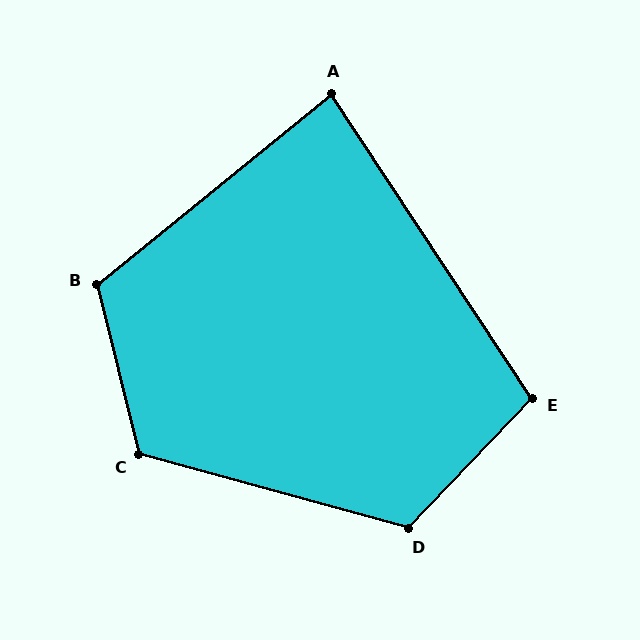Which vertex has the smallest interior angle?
A, at approximately 84 degrees.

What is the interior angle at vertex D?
Approximately 118 degrees (obtuse).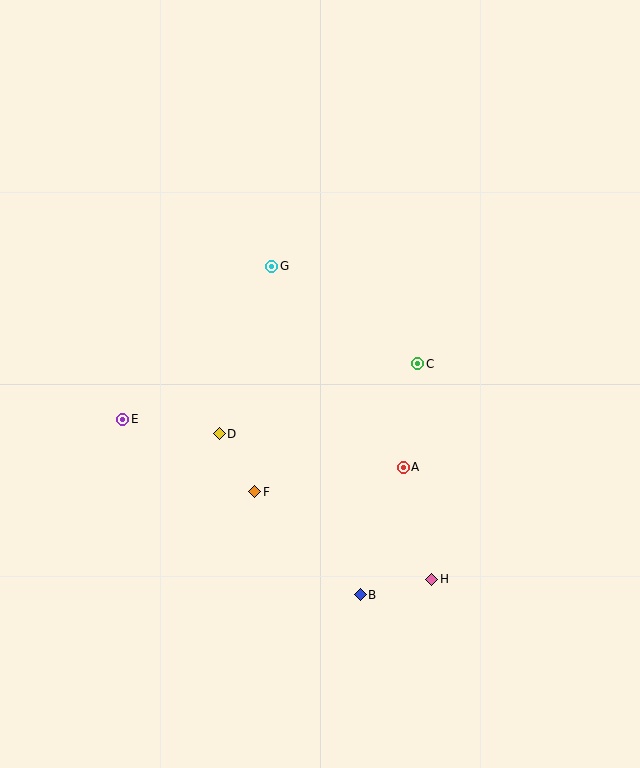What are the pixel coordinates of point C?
Point C is at (418, 364).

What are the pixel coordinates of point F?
Point F is at (255, 492).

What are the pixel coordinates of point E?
Point E is at (123, 419).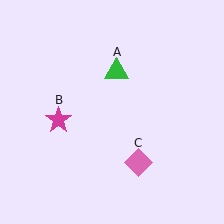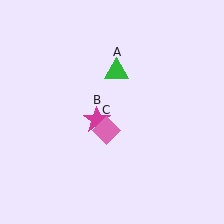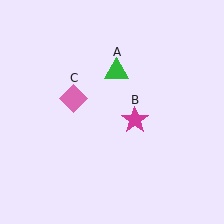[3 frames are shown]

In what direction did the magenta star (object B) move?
The magenta star (object B) moved right.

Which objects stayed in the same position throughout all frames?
Green triangle (object A) remained stationary.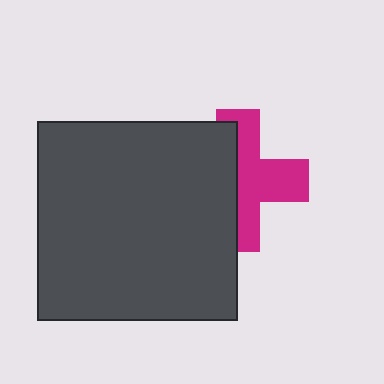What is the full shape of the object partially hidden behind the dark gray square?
The partially hidden object is a magenta cross.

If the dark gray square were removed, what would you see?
You would see the complete magenta cross.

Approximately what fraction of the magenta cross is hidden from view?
Roughly 47% of the magenta cross is hidden behind the dark gray square.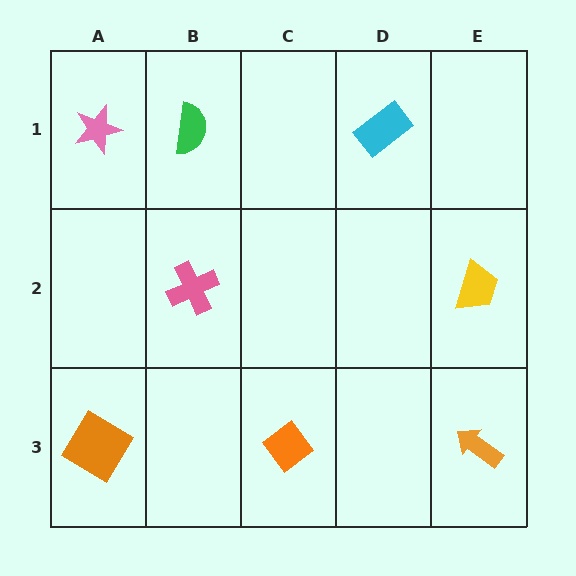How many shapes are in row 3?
3 shapes.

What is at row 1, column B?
A green semicircle.